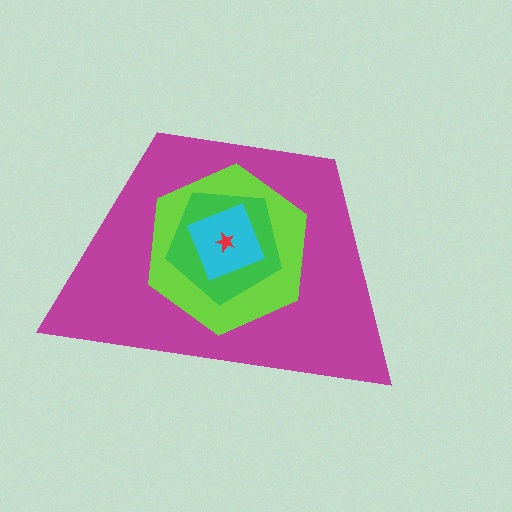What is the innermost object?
The red star.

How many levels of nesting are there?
5.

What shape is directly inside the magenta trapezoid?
The lime hexagon.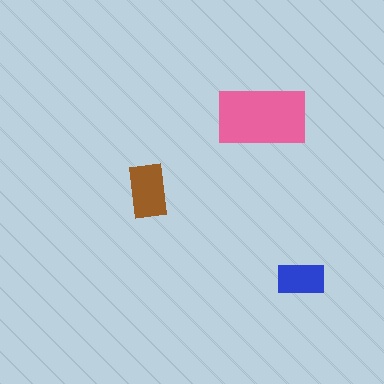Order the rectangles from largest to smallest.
the pink one, the brown one, the blue one.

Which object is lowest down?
The blue rectangle is bottommost.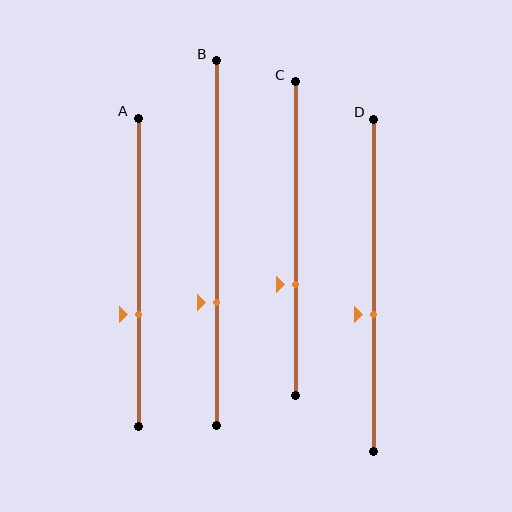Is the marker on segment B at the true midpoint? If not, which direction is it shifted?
No, the marker on segment B is shifted downward by about 16% of the segment length.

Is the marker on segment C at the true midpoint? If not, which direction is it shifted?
No, the marker on segment C is shifted downward by about 15% of the segment length.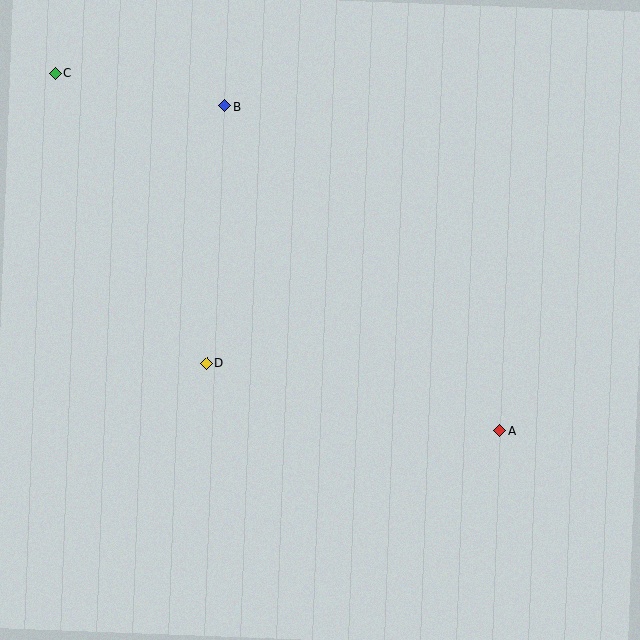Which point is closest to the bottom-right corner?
Point A is closest to the bottom-right corner.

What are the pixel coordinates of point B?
Point B is at (225, 106).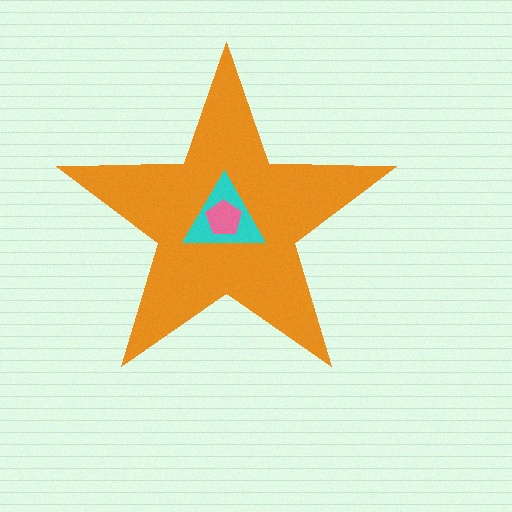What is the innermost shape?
The pink pentagon.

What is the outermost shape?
The orange star.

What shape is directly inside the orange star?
The cyan triangle.